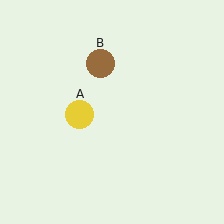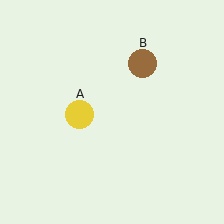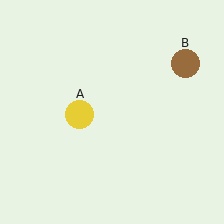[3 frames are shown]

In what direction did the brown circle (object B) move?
The brown circle (object B) moved right.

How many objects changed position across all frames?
1 object changed position: brown circle (object B).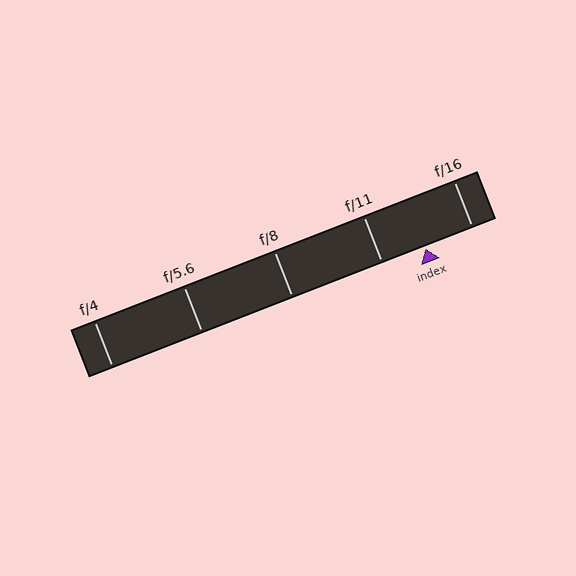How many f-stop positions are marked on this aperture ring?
There are 5 f-stop positions marked.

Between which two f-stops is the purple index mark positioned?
The index mark is between f/11 and f/16.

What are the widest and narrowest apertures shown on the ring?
The widest aperture shown is f/4 and the narrowest is f/16.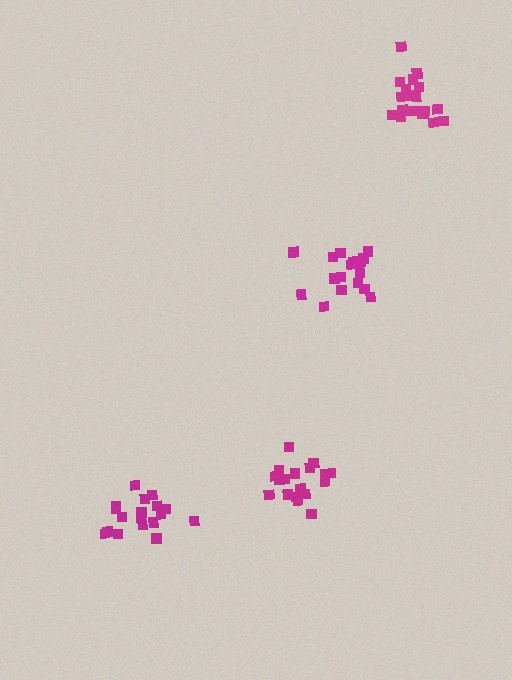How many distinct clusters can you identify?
There are 4 distinct clusters.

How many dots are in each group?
Group 1: 18 dots, Group 2: 17 dots, Group 3: 20 dots, Group 4: 20 dots (75 total).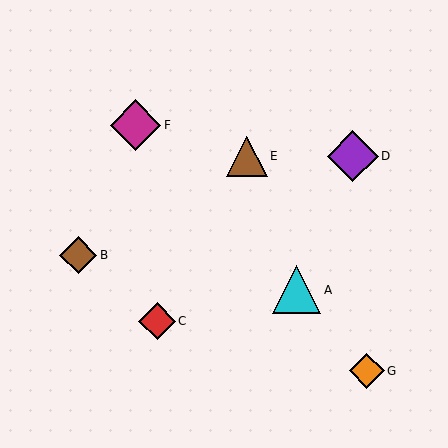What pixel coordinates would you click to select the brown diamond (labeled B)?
Click at (78, 255) to select the brown diamond B.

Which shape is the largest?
The magenta diamond (labeled F) is the largest.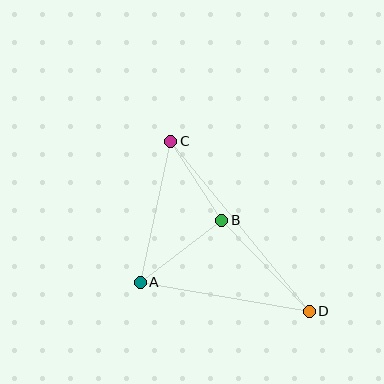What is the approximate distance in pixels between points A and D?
The distance between A and D is approximately 172 pixels.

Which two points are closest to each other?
Points B and C are closest to each other.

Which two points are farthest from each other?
Points C and D are farthest from each other.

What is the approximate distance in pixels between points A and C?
The distance between A and C is approximately 144 pixels.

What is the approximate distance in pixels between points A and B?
The distance between A and B is approximately 103 pixels.